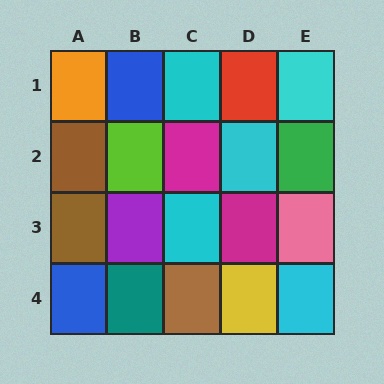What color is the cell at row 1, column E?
Cyan.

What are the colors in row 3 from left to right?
Brown, purple, cyan, magenta, pink.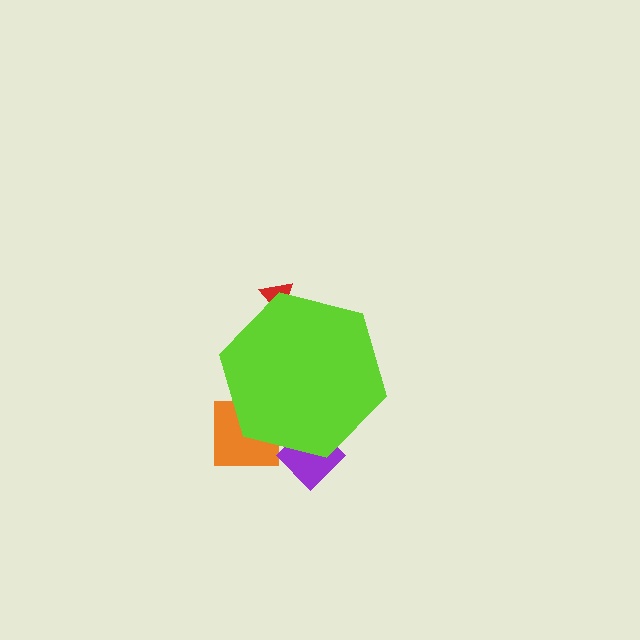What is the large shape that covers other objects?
A lime hexagon.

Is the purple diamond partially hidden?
Yes, the purple diamond is partially hidden behind the lime hexagon.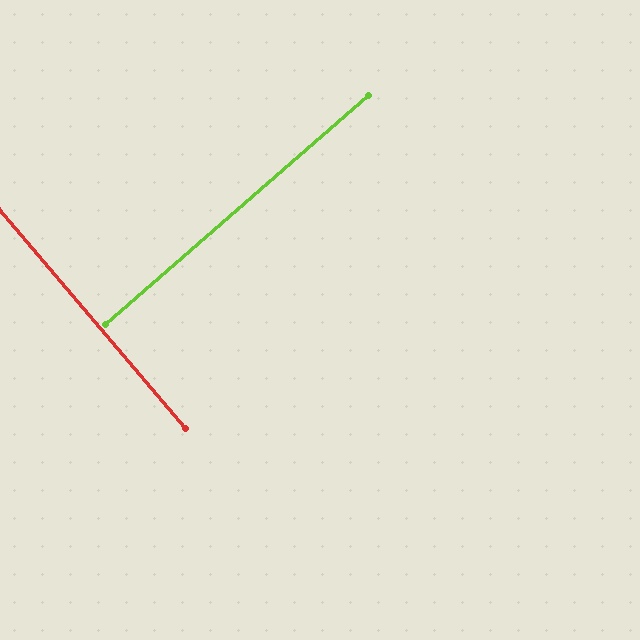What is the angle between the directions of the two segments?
Approximately 89 degrees.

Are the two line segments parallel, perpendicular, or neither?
Perpendicular — they meet at approximately 89°.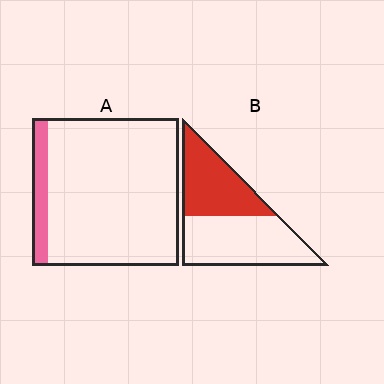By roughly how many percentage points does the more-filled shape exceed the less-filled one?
By roughly 35 percentage points (B over A).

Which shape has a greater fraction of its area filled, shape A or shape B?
Shape B.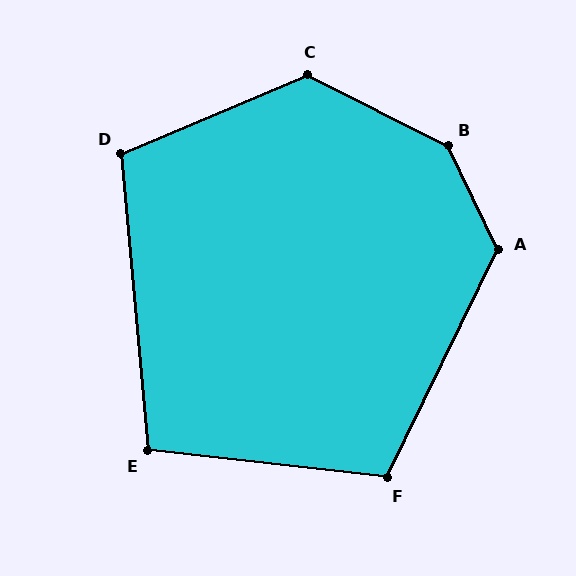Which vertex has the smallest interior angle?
E, at approximately 102 degrees.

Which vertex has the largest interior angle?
B, at approximately 143 degrees.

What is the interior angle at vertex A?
Approximately 128 degrees (obtuse).